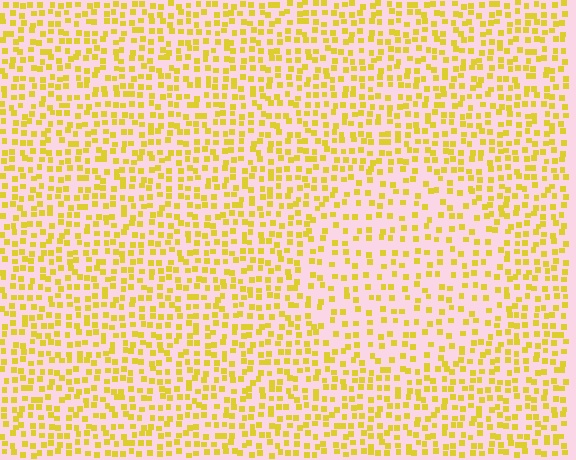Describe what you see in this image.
The image contains small yellow elements arranged at two different densities. A circle-shaped region is visible where the elements are less densely packed than the surrounding area.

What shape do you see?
I see a circle.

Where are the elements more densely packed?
The elements are more densely packed outside the circle boundary.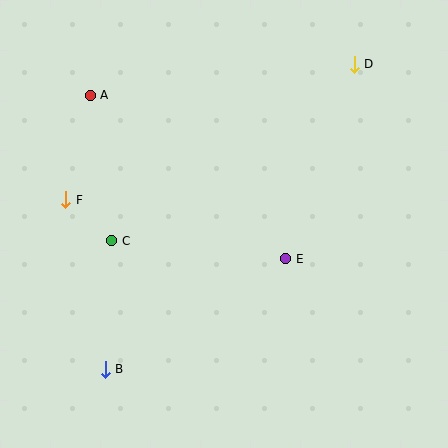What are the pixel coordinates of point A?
Point A is at (90, 95).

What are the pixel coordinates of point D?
Point D is at (354, 64).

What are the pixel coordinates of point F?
Point F is at (66, 200).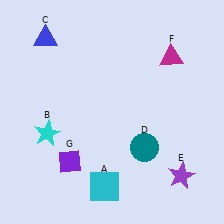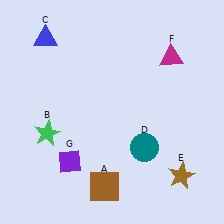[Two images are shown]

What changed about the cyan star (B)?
In Image 1, B is cyan. In Image 2, it changed to green.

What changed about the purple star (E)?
In Image 1, E is purple. In Image 2, it changed to brown.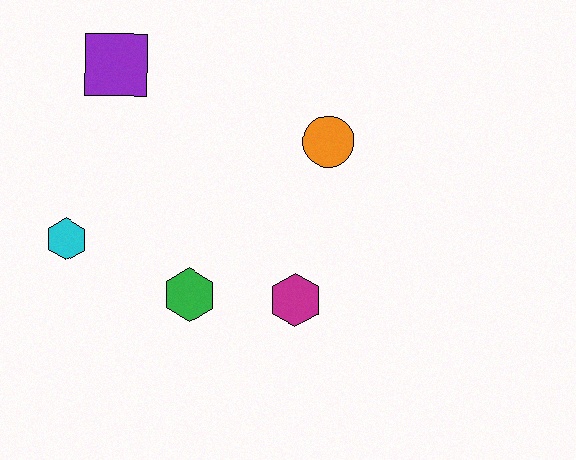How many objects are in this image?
There are 5 objects.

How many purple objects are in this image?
There is 1 purple object.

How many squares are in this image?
There is 1 square.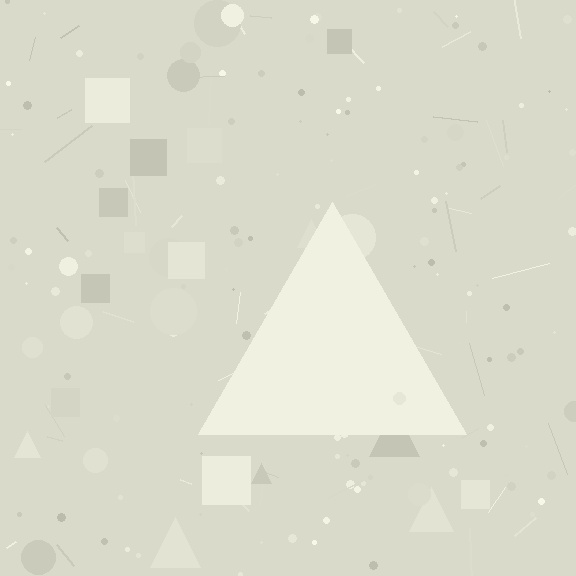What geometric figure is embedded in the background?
A triangle is embedded in the background.